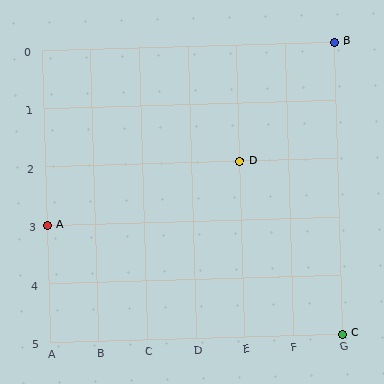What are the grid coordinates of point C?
Point C is at grid coordinates (G, 5).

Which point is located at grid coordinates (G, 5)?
Point C is at (G, 5).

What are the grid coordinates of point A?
Point A is at grid coordinates (A, 3).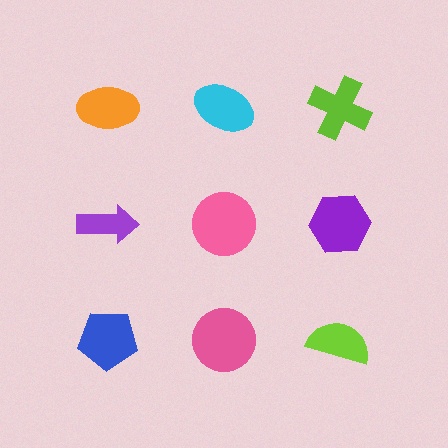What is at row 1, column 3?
A lime cross.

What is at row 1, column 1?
An orange ellipse.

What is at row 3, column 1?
A blue pentagon.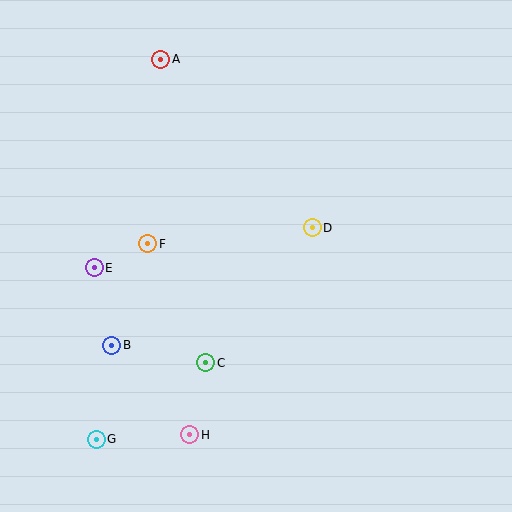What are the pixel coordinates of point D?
Point D is at (312, 228).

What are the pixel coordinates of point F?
Point F is at (148, 244).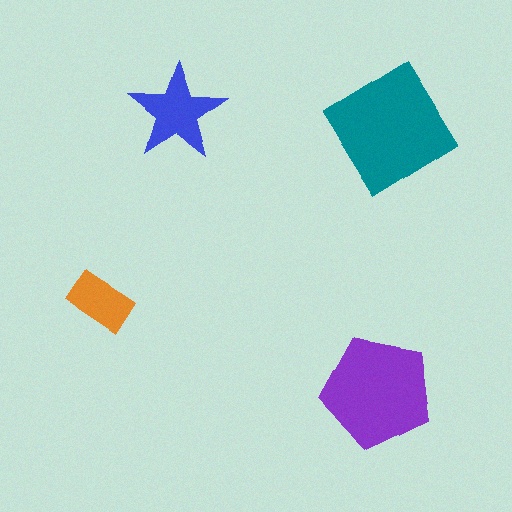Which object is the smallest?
The orange rectangle.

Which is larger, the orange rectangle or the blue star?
The blue star.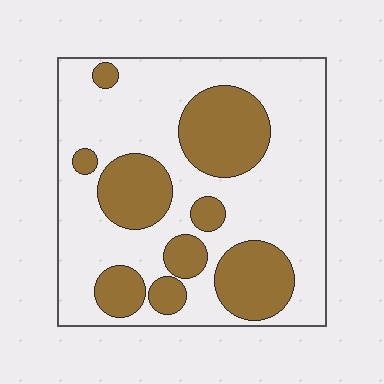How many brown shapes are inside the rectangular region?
9.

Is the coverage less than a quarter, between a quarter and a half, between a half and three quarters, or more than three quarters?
Between a quarter and a half.